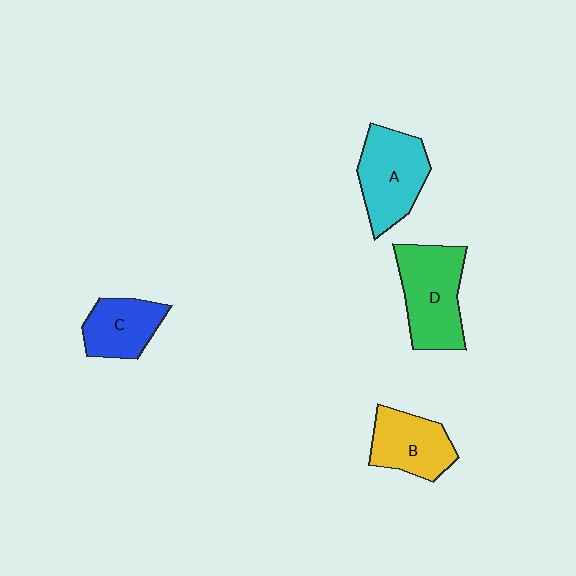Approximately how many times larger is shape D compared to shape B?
Approximately 1.3 times.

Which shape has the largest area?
Shape D (green).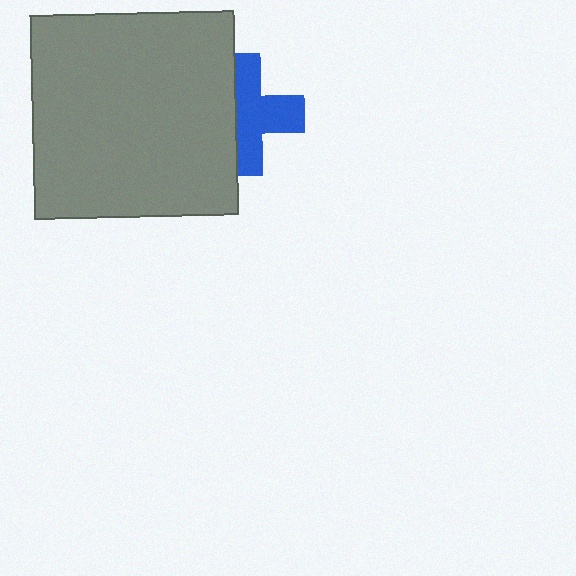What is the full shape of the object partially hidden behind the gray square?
The partially hidden object is a blue cross.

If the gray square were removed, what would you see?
You would see the complete blue cross.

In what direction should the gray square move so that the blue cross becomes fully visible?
The gray square should move left. That is the shortest direction to clear the overlap and leave the blue cross fully visible.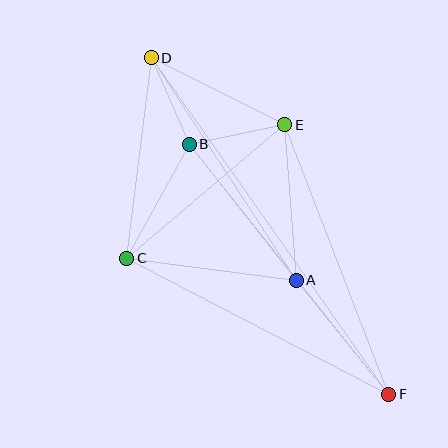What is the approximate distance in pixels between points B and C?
The distance between B and C is approximately 130 pixels.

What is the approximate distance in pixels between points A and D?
The distance between A and D is approximately 266 pixels.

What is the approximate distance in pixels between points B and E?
The distance between B and E is approximately 97 pixels.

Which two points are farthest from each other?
Points D and F are farthest from each other.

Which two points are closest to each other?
Points B and D are closest to each other.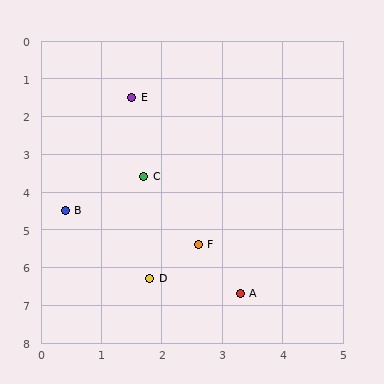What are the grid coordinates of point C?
Point C is at approximately (1.7, 3.6).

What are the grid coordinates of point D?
Point D is at approximately (1.8, 6.3).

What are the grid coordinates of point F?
Point F is at approximately (2.6, 5.4).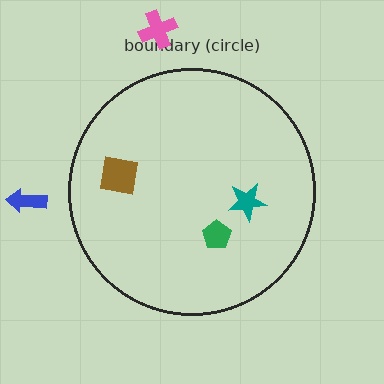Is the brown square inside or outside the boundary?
Inside.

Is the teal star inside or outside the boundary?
Inside.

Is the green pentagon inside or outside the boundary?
Inside.